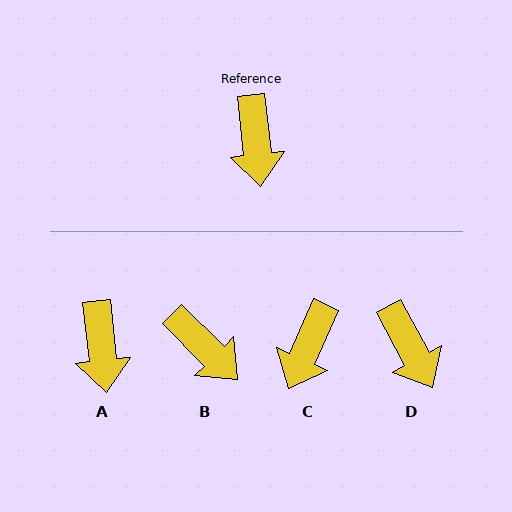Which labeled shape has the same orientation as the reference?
A.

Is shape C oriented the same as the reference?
No, it is off by about 30 degrees.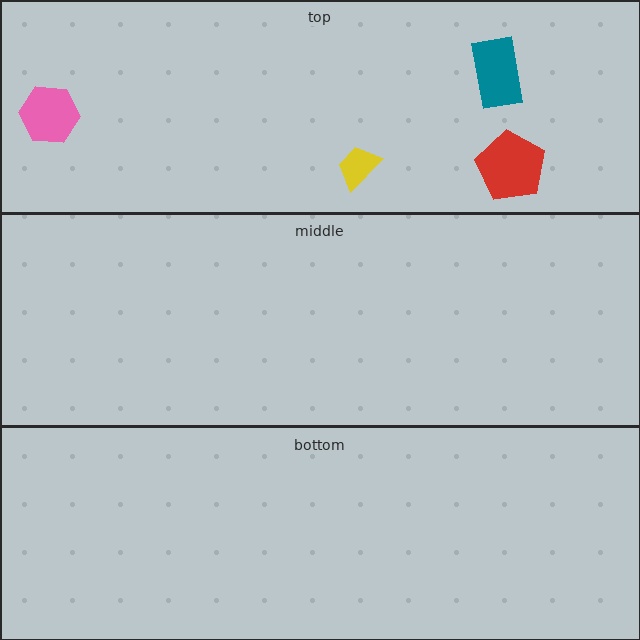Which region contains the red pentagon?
The top region.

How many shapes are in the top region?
4.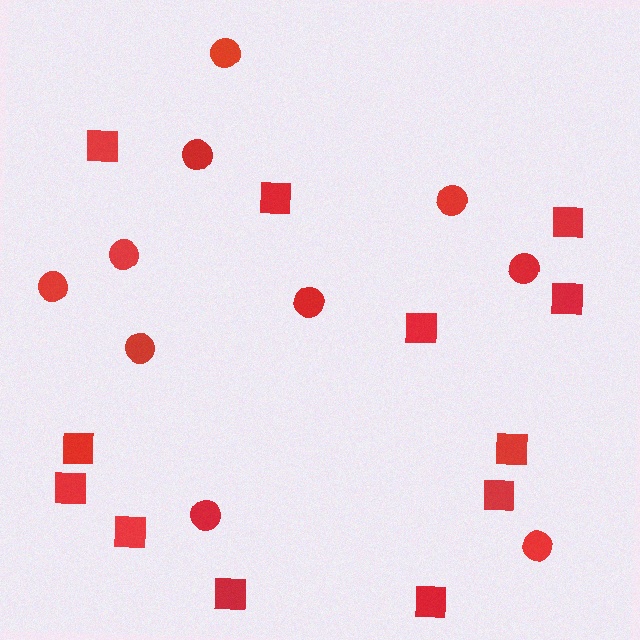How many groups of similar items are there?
There are 2 groups: one group of squares (12) and one group of circles (10).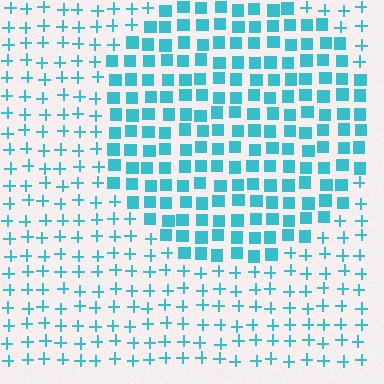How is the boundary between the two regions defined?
The boundary is defined by a change in element shape: squares inside vs. plus signs outside. All elements share the same color and spacing.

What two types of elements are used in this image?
The image uses squares inside the circle region and plus signs outside it.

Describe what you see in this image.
The image is filled with small cyan elements arranged in a uniform grid. A circle-shaped region contains squares, while the surrounding area contains plus signs. The boundary is defined purely by the change in element shape.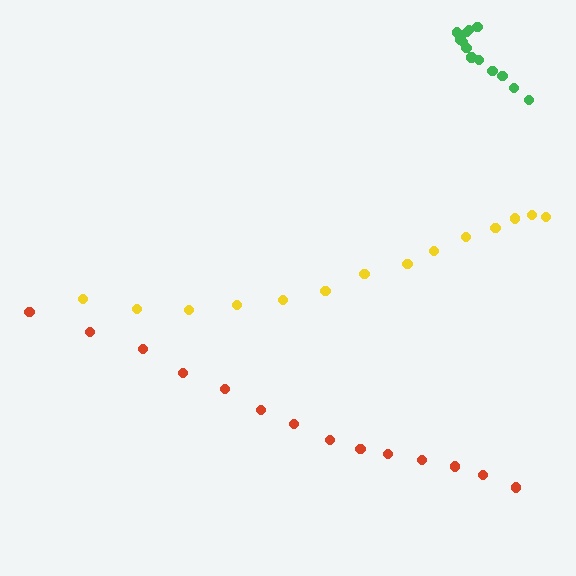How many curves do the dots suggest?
There are 3 distinct paths.